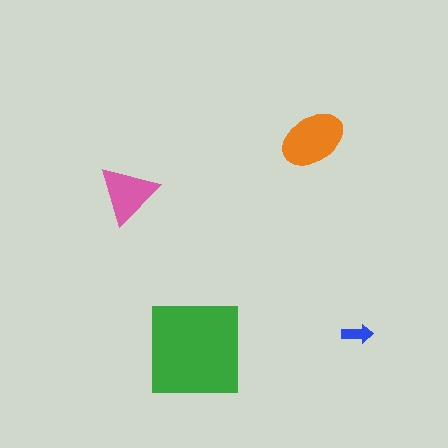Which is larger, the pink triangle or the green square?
The green square.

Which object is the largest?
The green square.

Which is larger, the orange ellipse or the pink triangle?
The orange ellipse.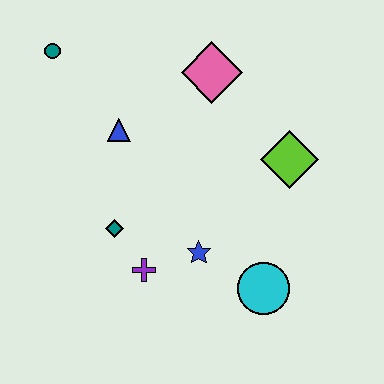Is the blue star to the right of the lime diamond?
No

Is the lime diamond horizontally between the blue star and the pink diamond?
No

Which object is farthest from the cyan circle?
The teal circle is farthest from the cyan circle.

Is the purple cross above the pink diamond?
No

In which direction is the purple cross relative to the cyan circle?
The purple cross is to the left of the cyan circle.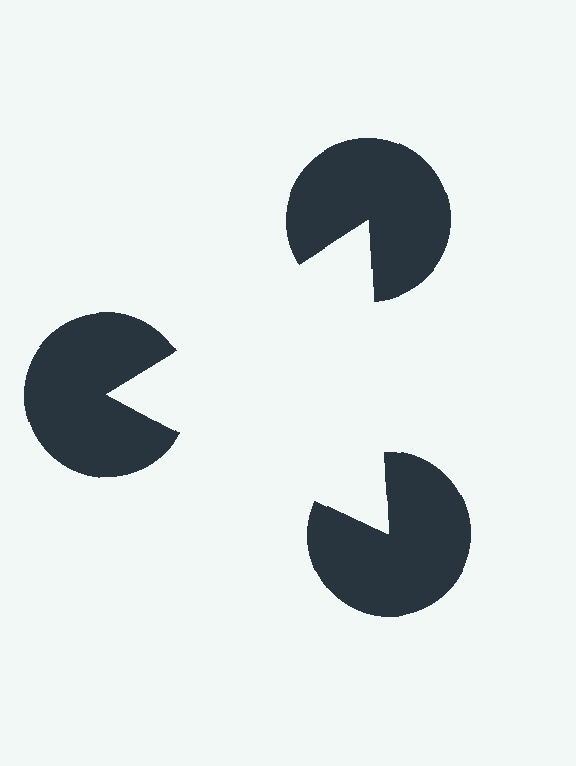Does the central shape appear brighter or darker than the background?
It typically appears slightly brighter than the background, even though no actual brightness change is drawn.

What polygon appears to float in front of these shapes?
An illusory triangle — its edges are inferred from the aligned wedge cuts in the pac-man discs, not physically drawn.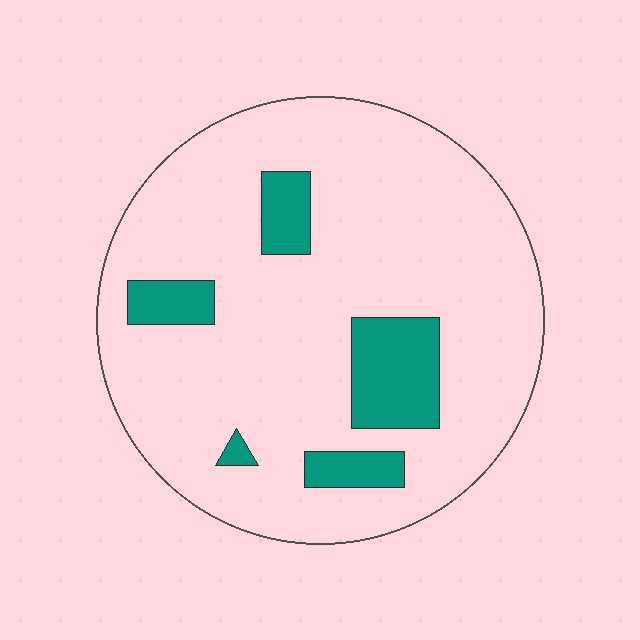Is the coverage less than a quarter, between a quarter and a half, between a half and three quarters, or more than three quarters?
Less than a quarter.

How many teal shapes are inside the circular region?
5.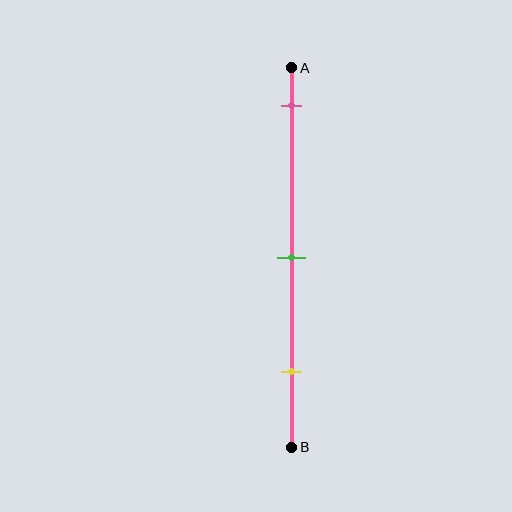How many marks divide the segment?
There are 3 marks dividing the segment.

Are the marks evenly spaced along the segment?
Yes, the marks are approximately evenly spaced.